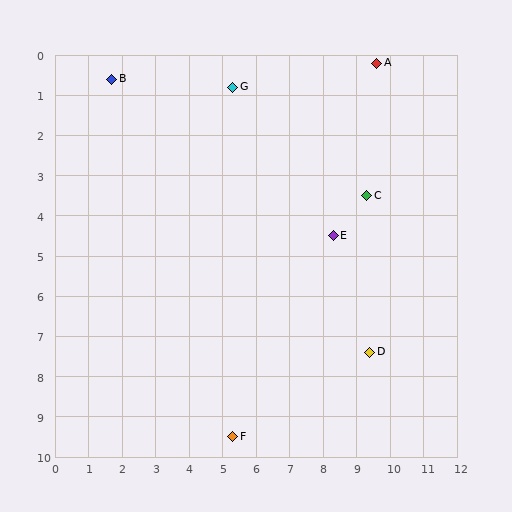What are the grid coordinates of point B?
Point B is at approximately (1.7, 0.6).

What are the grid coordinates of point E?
Point E is at approximately (8.3, 4.5).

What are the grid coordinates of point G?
Point G is at approximately (5.3, 0.8).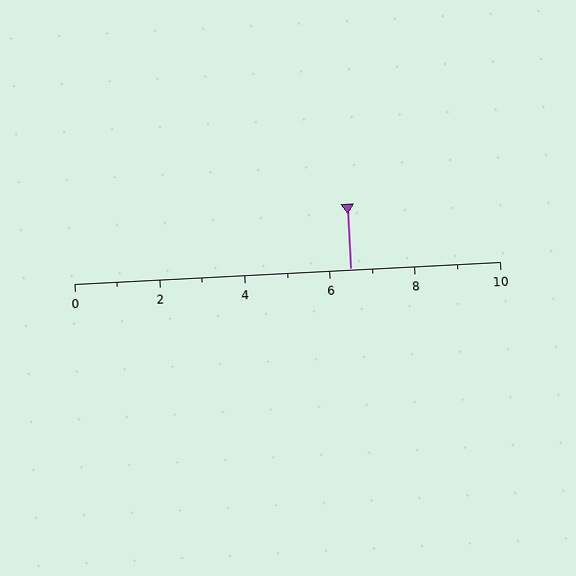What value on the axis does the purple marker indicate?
The marker indicates approximately 6.5.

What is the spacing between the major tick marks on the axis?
The major ticks are spaced 2 apart.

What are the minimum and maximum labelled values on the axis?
The axis runs from 0 to 10.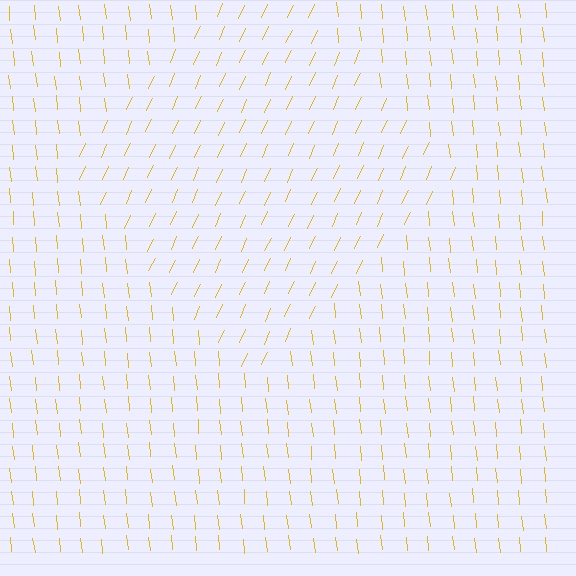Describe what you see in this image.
The image is filled with small yellow line segments. A diamond region in the image has lines oriented differently from the surrounding lines, creating a visible texture boundary.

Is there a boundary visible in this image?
Yes, there is a texture boundary formed by a change in line orientation.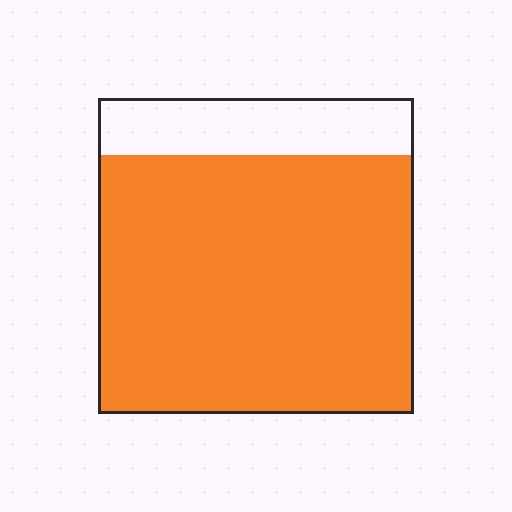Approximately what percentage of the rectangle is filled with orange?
Approximately 80%.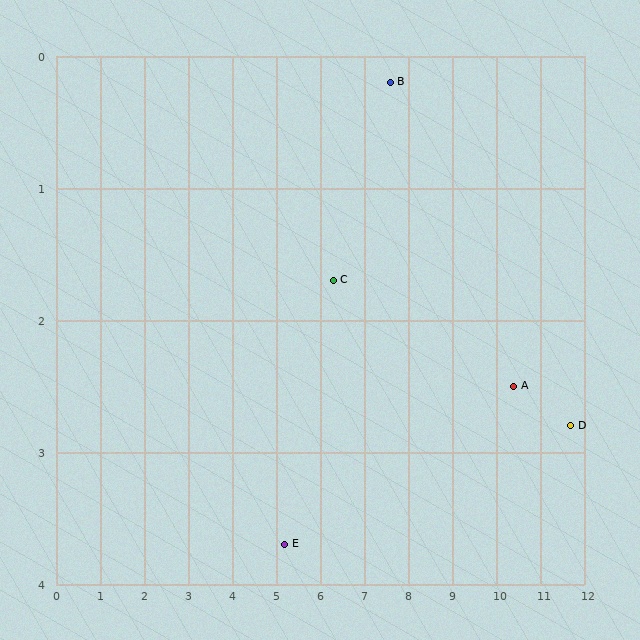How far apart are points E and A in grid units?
Points E and A are about 5.3 grid units apart.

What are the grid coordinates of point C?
Point C is at approximately (6.3, 1.7).